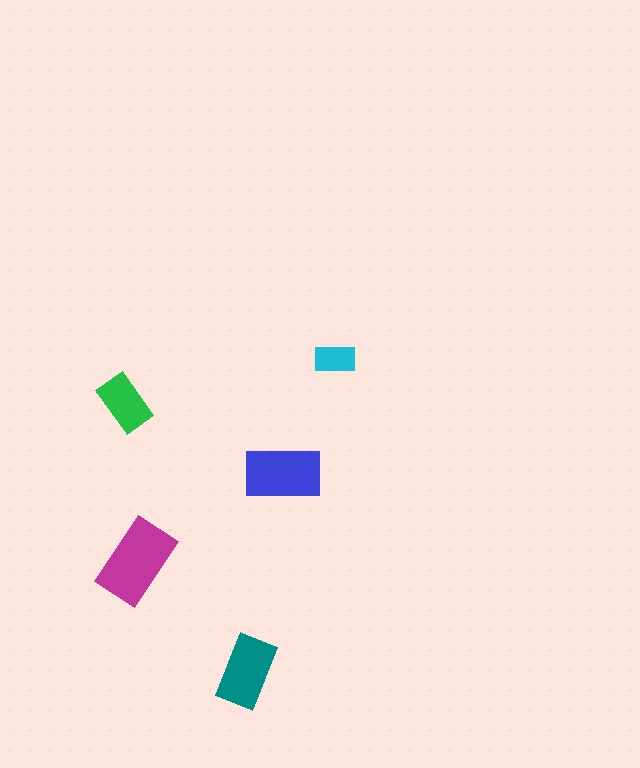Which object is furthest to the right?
The cyan rectangle is rightmost.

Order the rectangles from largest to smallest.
the magenta one, the blue one, the teal one, the green one, the cyan one.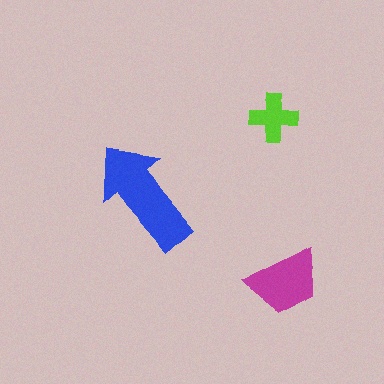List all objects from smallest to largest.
The lime cross, the magenta trapezoid, the blue arrow.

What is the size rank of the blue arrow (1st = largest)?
1st.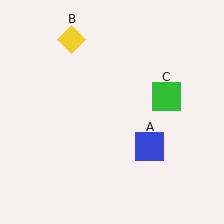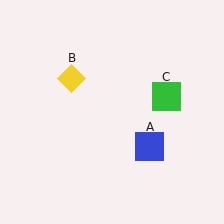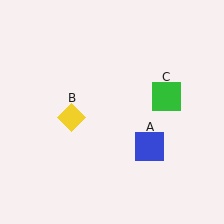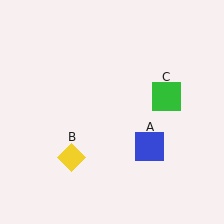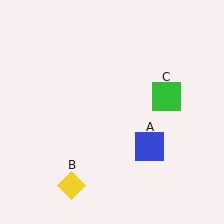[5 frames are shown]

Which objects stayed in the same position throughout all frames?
Blue square (object A) and green square (object C) remained stationary.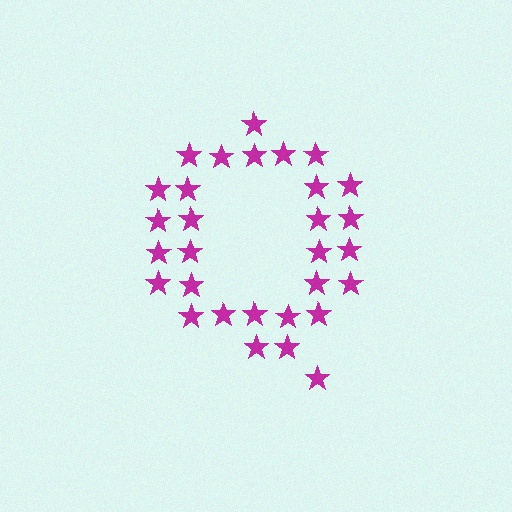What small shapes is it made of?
It is made of small stars.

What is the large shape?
The large shape is the letter Q.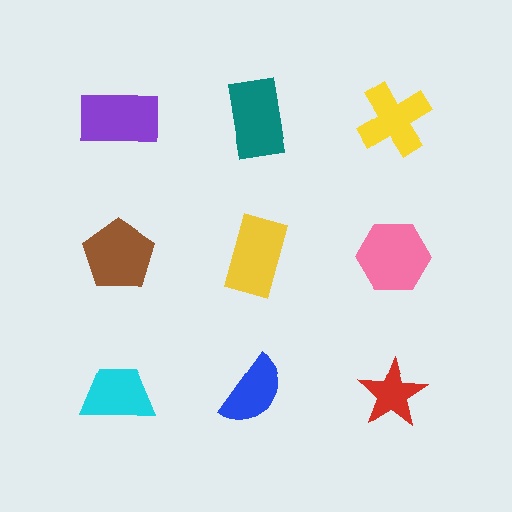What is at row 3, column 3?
A red star.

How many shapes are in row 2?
3 shapes.